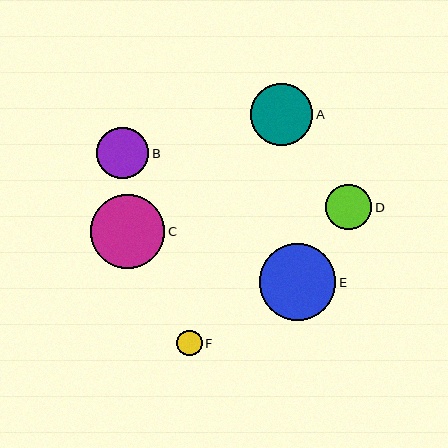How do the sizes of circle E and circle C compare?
Circle E and circle C are approximately the same size.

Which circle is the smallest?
Circle F is the smallest with a size of approximately 26 pixels.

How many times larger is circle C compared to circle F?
Circle C is approximately 2.9 times the size of circle F.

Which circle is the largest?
Circle E is the largest with a size of approximately 77 pixels.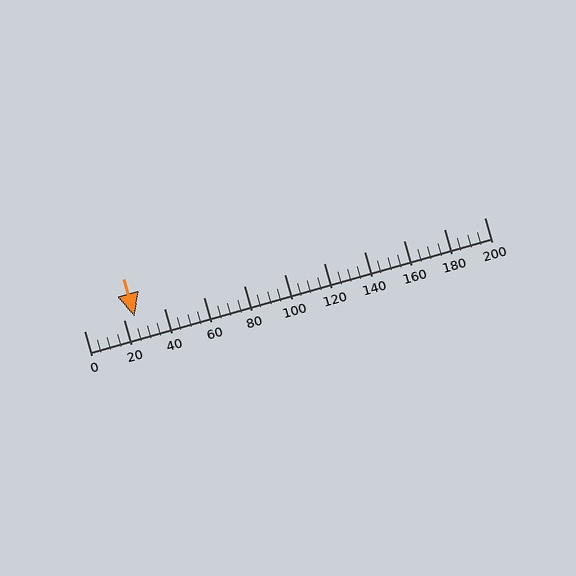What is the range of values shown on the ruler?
The ruler shows values from 0 to 200.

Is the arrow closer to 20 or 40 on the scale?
The arrow is closer to 20.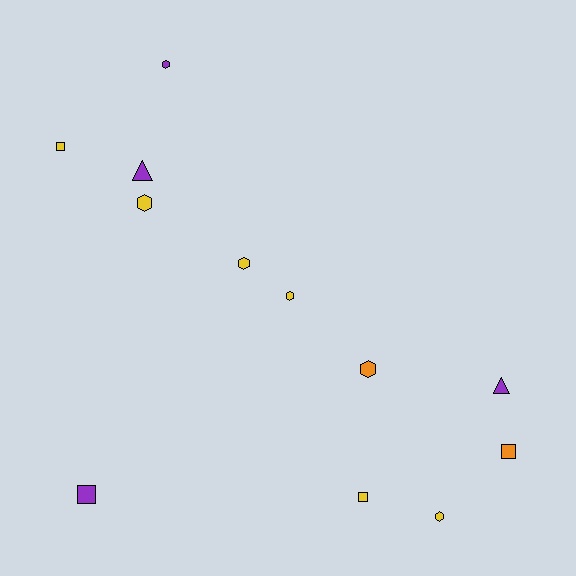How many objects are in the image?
There are 12 objects.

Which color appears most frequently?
Yellow, with 6 objects.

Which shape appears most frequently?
Hexagon, with 6 objects.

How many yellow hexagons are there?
There are 4 yellow hexagons.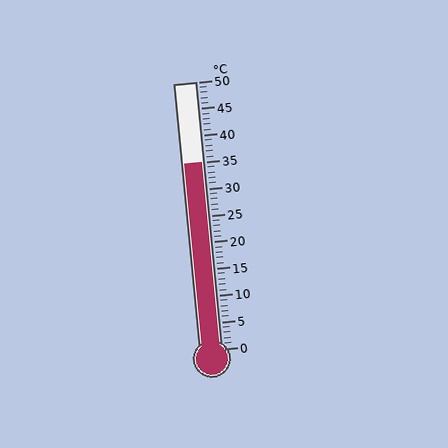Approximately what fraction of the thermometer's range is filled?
The thermometer is filled to approximately 70% of its range.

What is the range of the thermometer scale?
The thermometer scale ranges from 0°C to 50°C.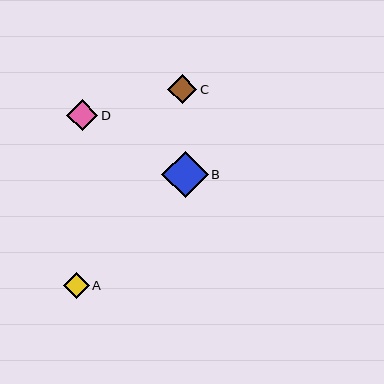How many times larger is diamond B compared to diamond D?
Diamond B is approximately 1.5 times the size of diamond D.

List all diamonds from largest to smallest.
From largest to smallest: B, D, C, A.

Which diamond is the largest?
Diamond B is the largest with a size of approximately 46 pixels.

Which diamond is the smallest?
Diamond A is the smallest with a size of approximately 26 pixels.